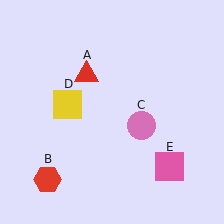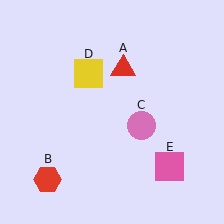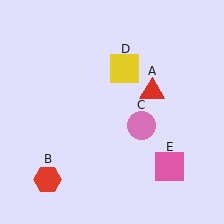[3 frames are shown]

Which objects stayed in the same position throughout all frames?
Red hexagon (object B) and pink circle (object C) and pink square (object E) remained stationary.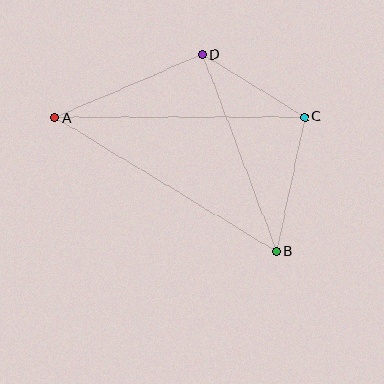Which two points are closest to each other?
Points C and D are closest to each other.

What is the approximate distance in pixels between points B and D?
The distance between B and D is approximately 210 pixels.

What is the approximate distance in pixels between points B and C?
The distance between B and C is approximately 137 pixels.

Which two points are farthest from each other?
Points A and B are farthest from each other.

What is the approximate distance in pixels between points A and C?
The distance between A and C is approximately 249 pixels.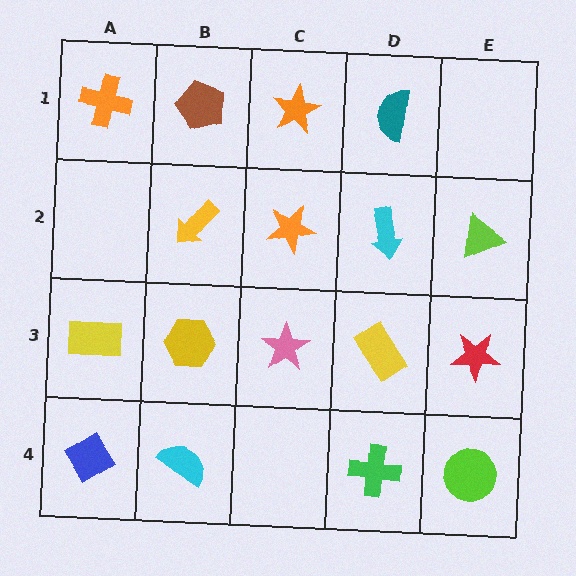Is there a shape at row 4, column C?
No, that cell is empty.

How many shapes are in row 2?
4 shapes.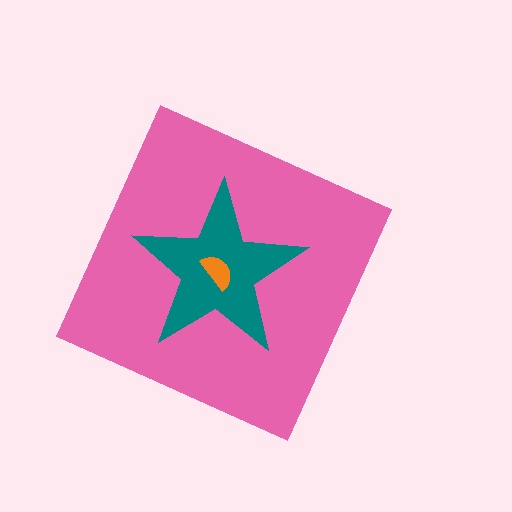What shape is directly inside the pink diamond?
The teal star.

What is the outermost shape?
The pink diamond.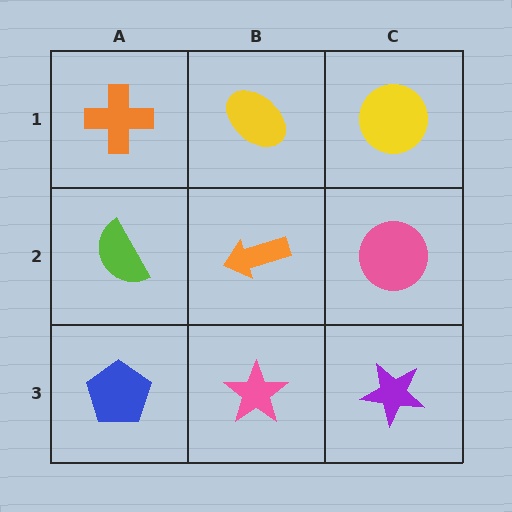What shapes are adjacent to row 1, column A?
A lime semicircle (row 2, column A), a yellow ellipse (row 1, column B).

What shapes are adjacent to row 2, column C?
A yellow circle (row 1, column C), a purple star (row 3, column C), an orange arrow (row 2, column B).